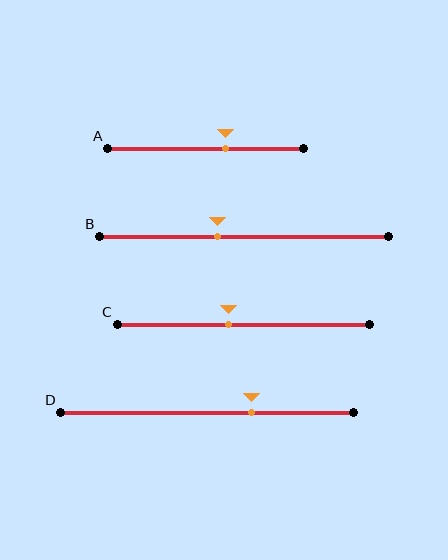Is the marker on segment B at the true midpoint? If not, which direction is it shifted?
No, the marker on segment B is shifted to the left by about 9% of the segment length.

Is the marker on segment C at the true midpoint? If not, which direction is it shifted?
No, the marker on segment C is shifted to the left by about 6% of the segment length.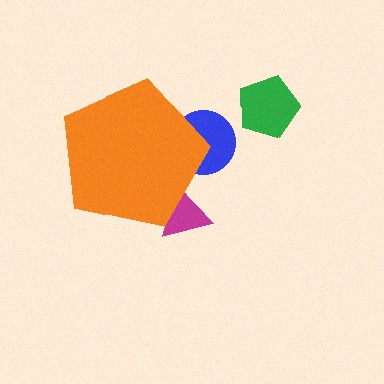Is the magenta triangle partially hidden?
Yes, the magenta triangle is partially hidden behind the orange pentagon.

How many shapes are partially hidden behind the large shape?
2 shapes are partially hidden.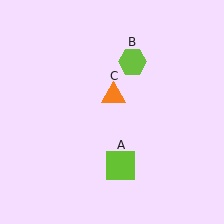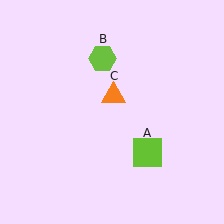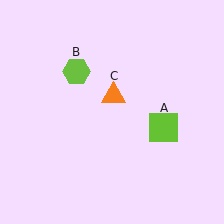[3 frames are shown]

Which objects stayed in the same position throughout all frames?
Orange triangle (object C) remained stationary.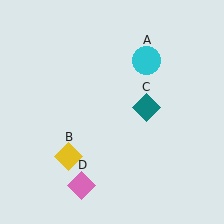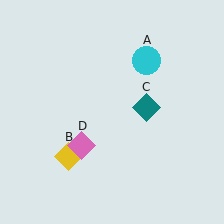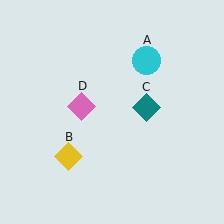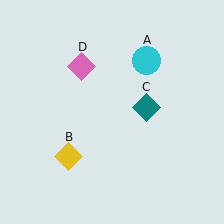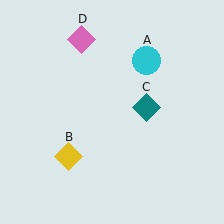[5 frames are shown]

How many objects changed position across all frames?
1 object changed position: pink diamond (object D).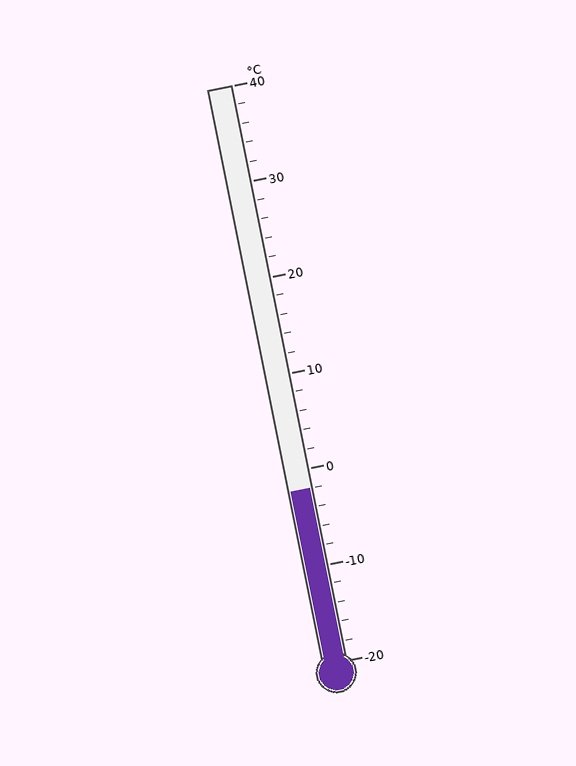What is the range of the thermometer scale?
The thermometer scale ranges from -20°C to 40°C.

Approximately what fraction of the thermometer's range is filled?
The thermometer is filled to approximately 30% of its range.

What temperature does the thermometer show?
The thermometer shows approximately -2°C.